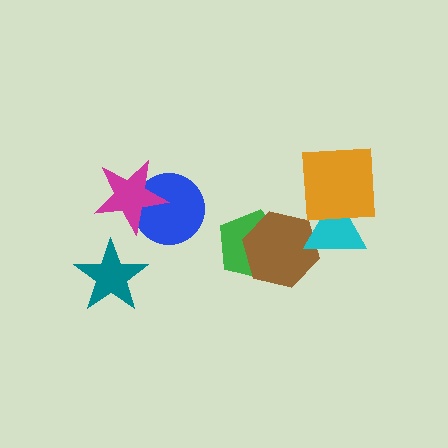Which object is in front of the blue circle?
The magenta star is in front of the blue circle.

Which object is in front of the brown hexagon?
The cyan triangle is in front of the brown hexagon.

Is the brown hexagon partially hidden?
Yes, it is partially covered by another shape.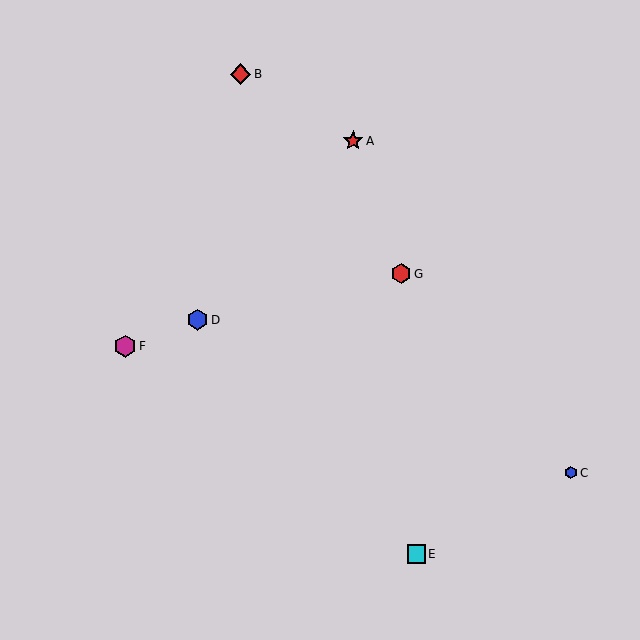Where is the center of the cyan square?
The center of the cyan square is at (416, 554).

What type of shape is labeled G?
Shape G is a red hexagon.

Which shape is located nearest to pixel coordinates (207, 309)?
The blue hexagon (labeled D) at (197, 320) is nearest to that location.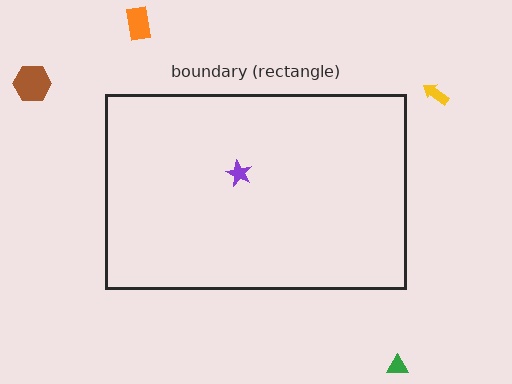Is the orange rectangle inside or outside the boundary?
Outside.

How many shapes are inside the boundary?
1 inside, 4 outside.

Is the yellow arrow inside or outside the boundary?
Outside.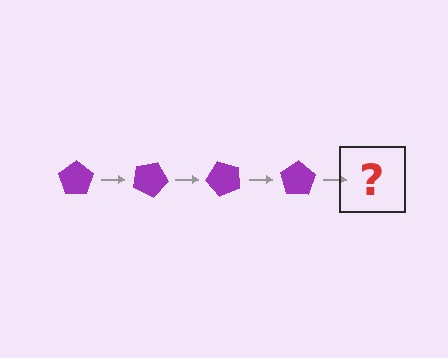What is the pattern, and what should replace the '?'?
The pattern is that the pentagon rotates 25 degrees each step. The '?' should be a purple pentagon rotated 100 degrees.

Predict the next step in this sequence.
The next step is a purple pentagon rotated 100 degrees.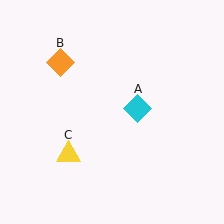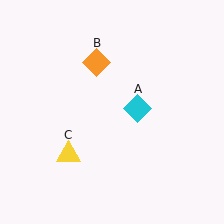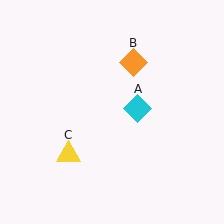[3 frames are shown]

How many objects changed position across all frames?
1 object changed position: orange diamond (object B).